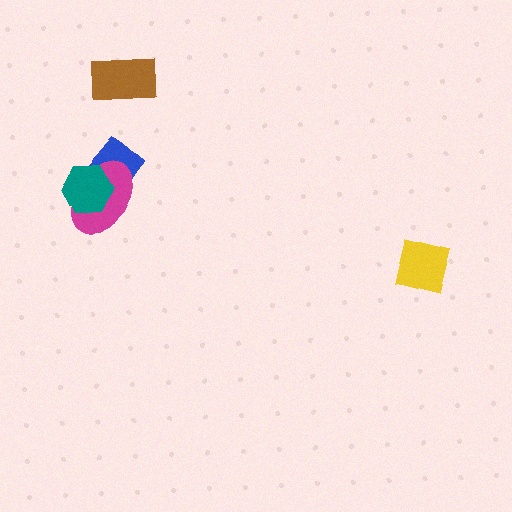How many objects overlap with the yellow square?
0 objects overlap with the yellow square.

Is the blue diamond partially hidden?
Yes, it is partially covered by another shape.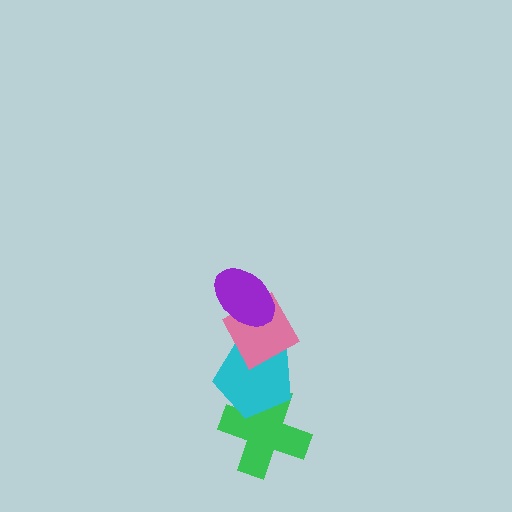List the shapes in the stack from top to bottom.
From top to bottom: the purple ellipse, the pink diamond, the cyan pentagon, the green cross.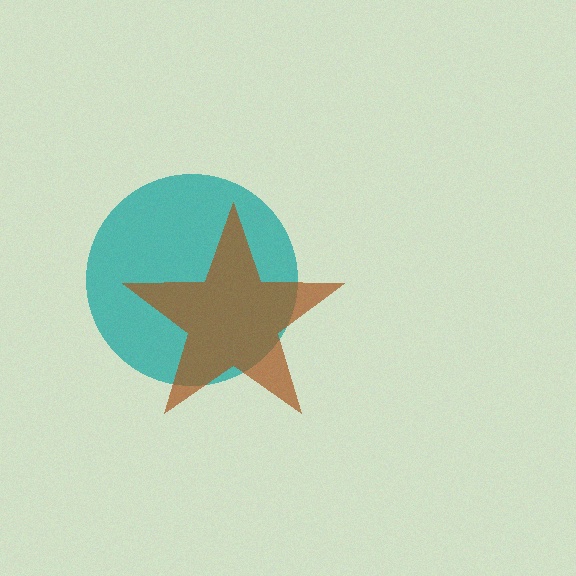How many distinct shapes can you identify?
There are 2 distinct shapes: a teal circle, a brown star.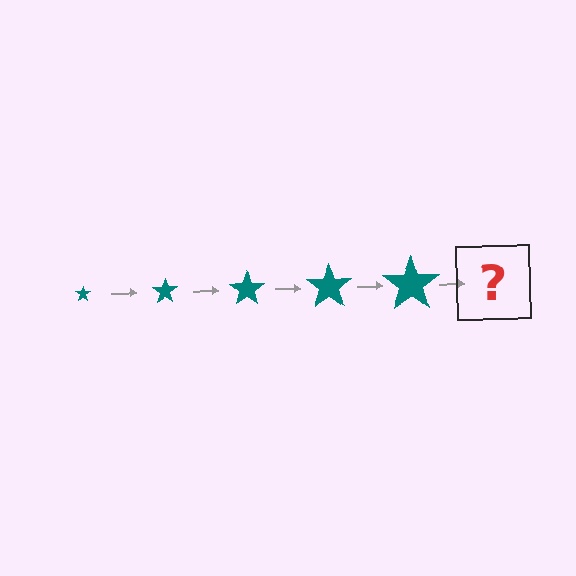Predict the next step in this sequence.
The next step is a teal star, larger than the previous one.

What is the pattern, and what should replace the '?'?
The pattern is that the star gets progressively larger each step. The '?' should be a teal star, larger than the previous one.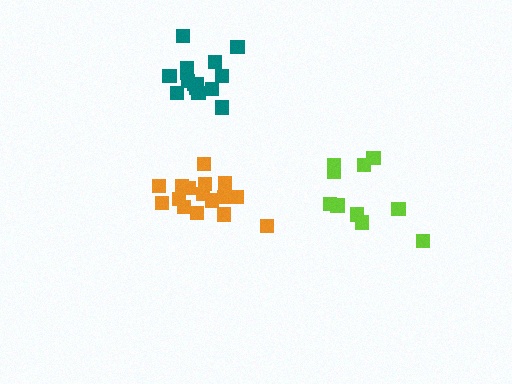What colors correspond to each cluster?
The clusters are colored: teal, orange, lime.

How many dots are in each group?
Group 1: 15 dots, Group 2: 16 dots, Group 3: 10 dots (41 total).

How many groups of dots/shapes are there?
There are 3 groups.